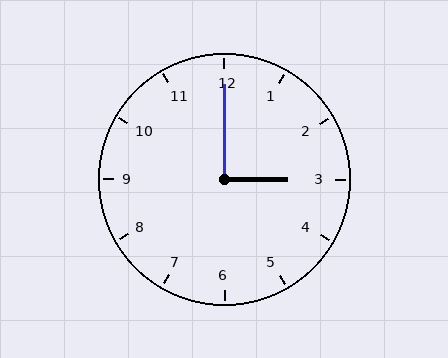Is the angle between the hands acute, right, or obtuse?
It is right.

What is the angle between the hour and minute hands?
Approximately 90 degrees.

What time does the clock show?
3:00.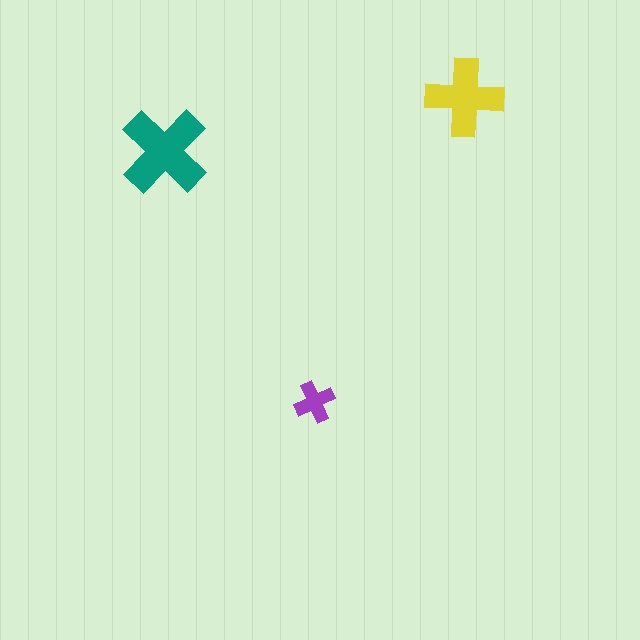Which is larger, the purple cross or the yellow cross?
The yellow one.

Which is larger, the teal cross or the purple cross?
The teal one.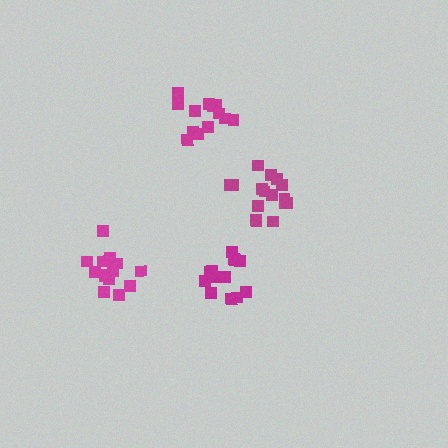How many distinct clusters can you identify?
There are 4 distinct clusters.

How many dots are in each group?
Group 1: 13 dots, Group 2: 13 dots, Group 3: 15 dots, Group 4: 16 dots (57 total).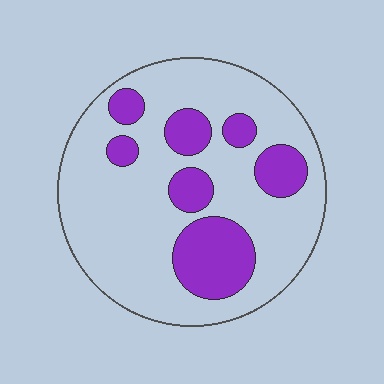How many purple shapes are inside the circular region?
7.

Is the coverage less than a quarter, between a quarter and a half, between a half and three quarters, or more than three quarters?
Less than a quarter.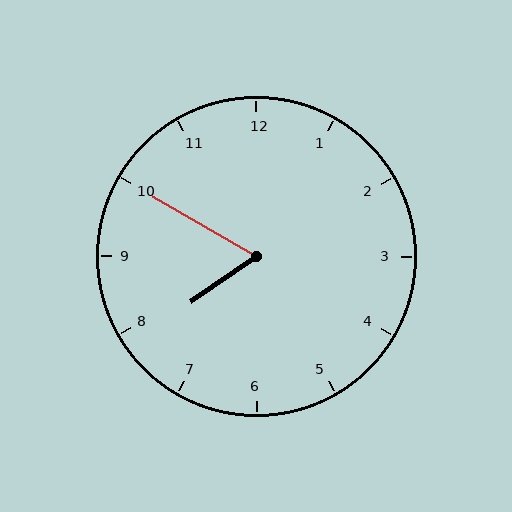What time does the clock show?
7:50.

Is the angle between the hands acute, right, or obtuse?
It is acute.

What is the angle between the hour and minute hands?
Approximately 65 degrees.